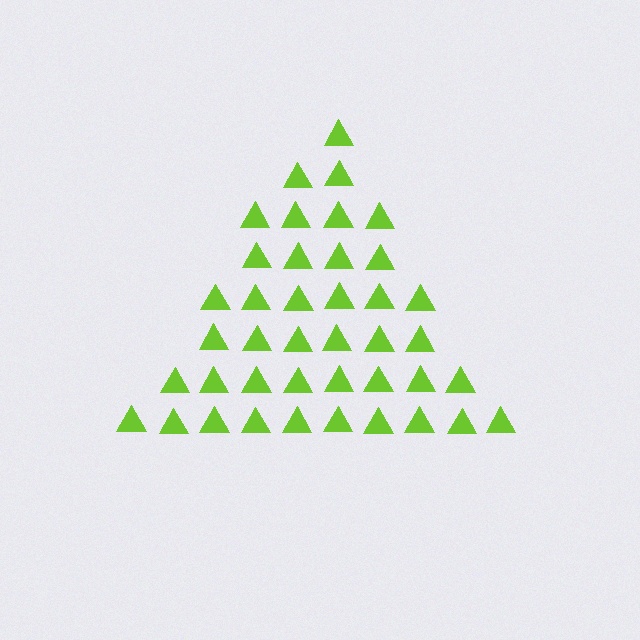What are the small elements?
The small elements are triangles.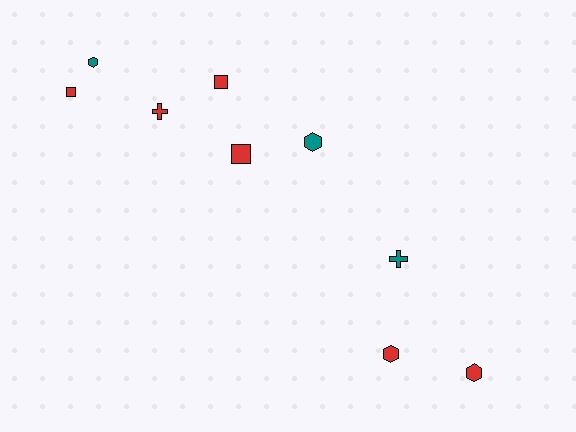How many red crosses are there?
There is 1 red cross.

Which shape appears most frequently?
Hexagon, with 4 objects.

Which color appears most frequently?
Red, with 6 objects.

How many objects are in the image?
There are 9 objects.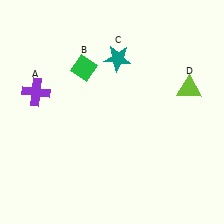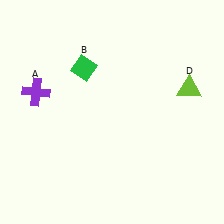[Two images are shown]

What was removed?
The teal star (C) was removed in Image 2.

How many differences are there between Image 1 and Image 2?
There is 1 difference between the two images.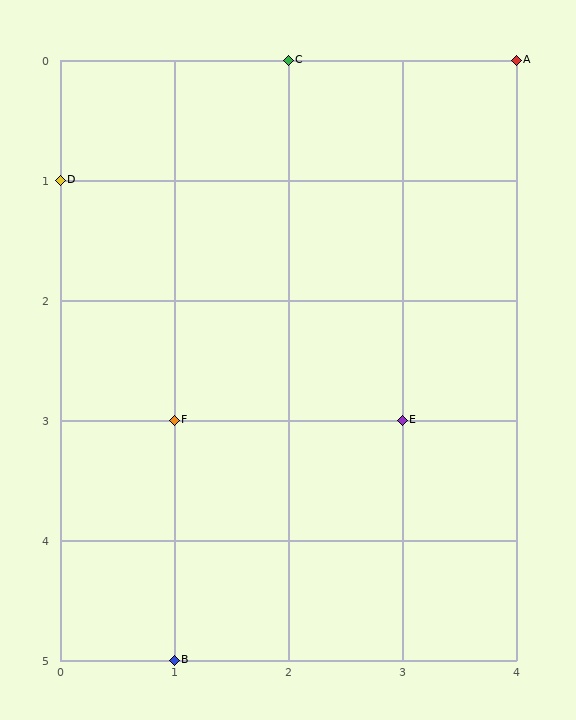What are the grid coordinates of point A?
Point A is at grid coordinates (4, 0).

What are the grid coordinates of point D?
Point D is at grid coordinates (0, 1).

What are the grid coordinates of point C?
Point C is at grid coordinates (2, 0).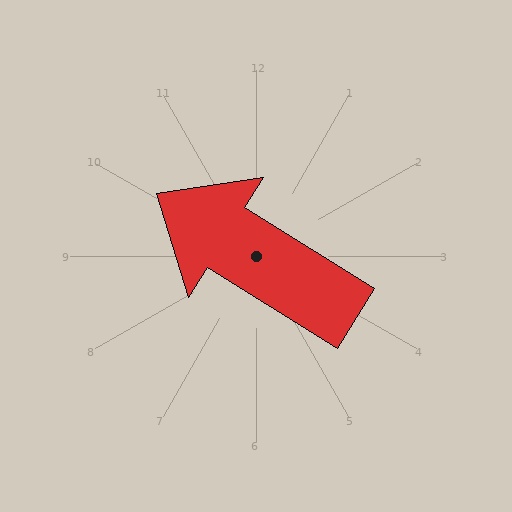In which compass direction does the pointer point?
Northwest.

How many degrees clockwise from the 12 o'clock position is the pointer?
Approximately 302 degrees.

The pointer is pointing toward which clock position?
Roughly 10 o'clock.